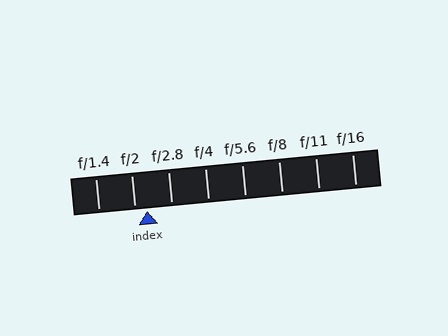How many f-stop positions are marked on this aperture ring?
There are 8 f-stop positions marked.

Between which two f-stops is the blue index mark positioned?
The index mark is between f/2 and f/2.8.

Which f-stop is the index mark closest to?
The index mark is closest to f/2.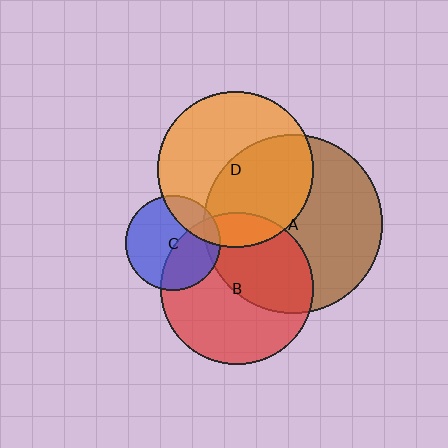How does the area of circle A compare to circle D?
Approximately 1.3 times.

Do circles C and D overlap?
Yes.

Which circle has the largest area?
Circle A (brown).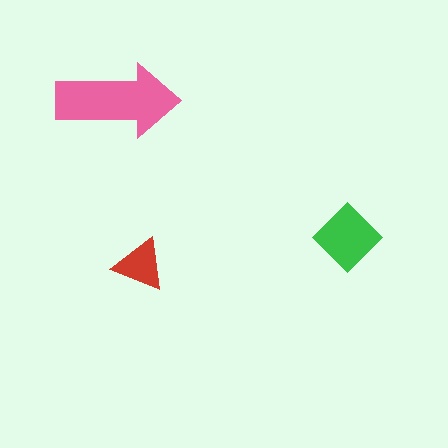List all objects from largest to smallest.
The pink arrow, the green diamond, the red triangle.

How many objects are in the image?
There are 3 objects in the image.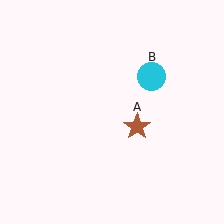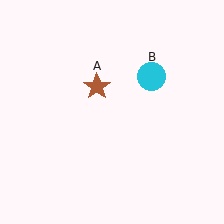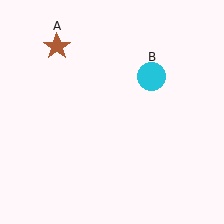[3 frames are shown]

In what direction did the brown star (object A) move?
The brown star (object A) moved up and to the left.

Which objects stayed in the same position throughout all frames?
Cyan circle (object B) remained stationary.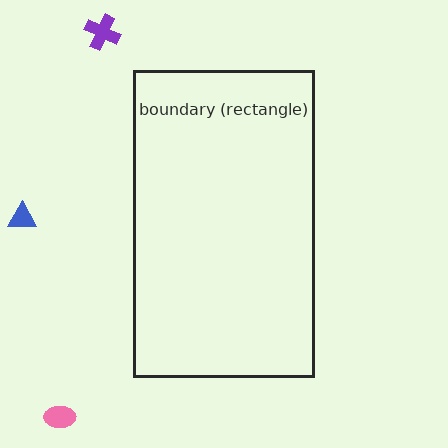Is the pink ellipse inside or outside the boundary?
Outside.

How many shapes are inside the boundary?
0 inside, 3 outside.